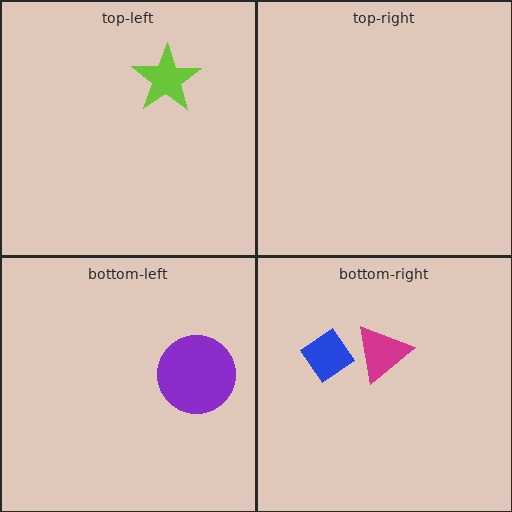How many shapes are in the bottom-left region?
1.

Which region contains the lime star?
The top-left region.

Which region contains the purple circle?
The bottom-left region.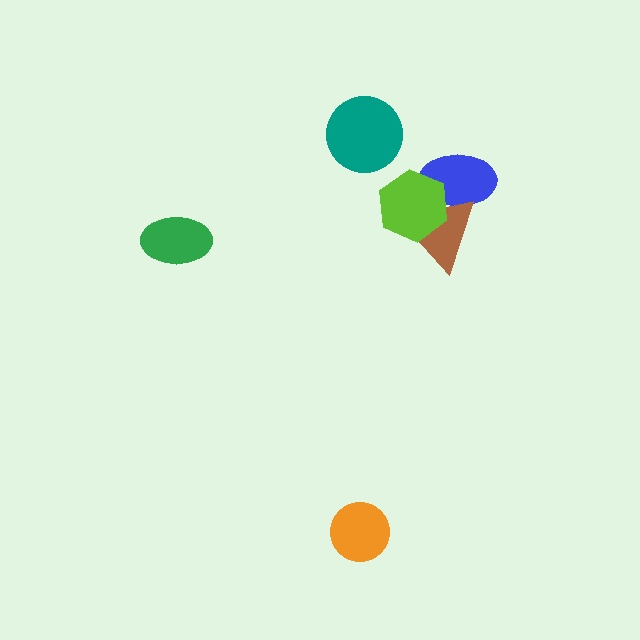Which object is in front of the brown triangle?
The lime hexagon is in front of the brown triangle.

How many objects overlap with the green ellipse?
0 objects overlap with the green ellipse.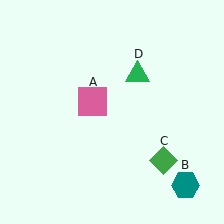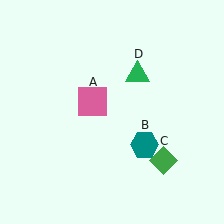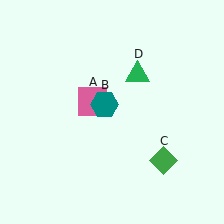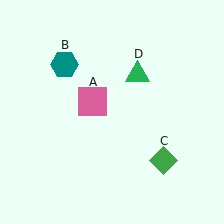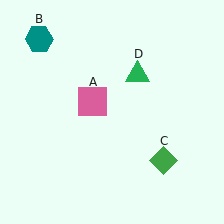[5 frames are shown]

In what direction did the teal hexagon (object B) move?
The teal hexagon (object B) moved up and to the left.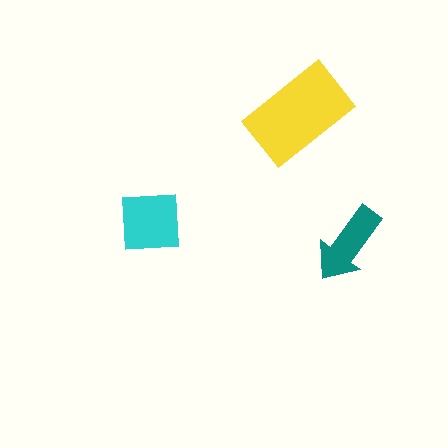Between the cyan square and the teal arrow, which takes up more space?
The cyan square.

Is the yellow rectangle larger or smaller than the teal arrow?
Larger.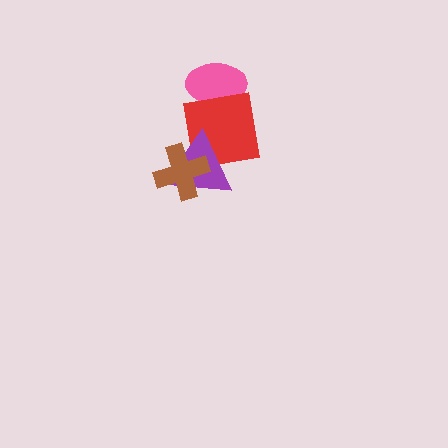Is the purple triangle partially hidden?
Yes, it is partially covered by another shape.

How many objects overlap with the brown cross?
2 objects overlap with the brown cross.